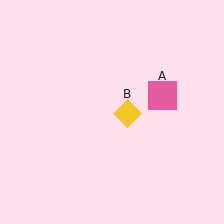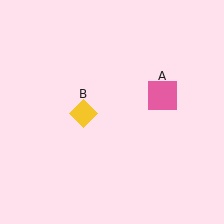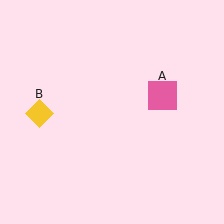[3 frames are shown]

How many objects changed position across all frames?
1 object changed position: yellow diamond (object B).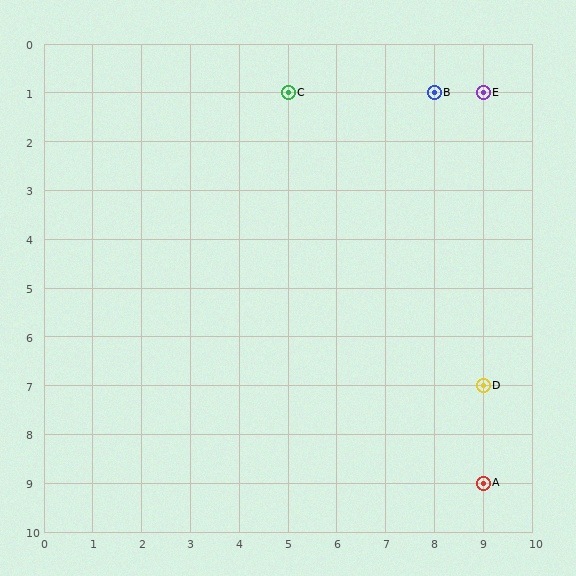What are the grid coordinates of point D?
Point D is at grid coordinates (9, 7).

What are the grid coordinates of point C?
Point C is at grid coordinates (5, 1).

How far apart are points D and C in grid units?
Points D and C are 4 columns and 6 rows apart (about 7.2 grid units diagonally).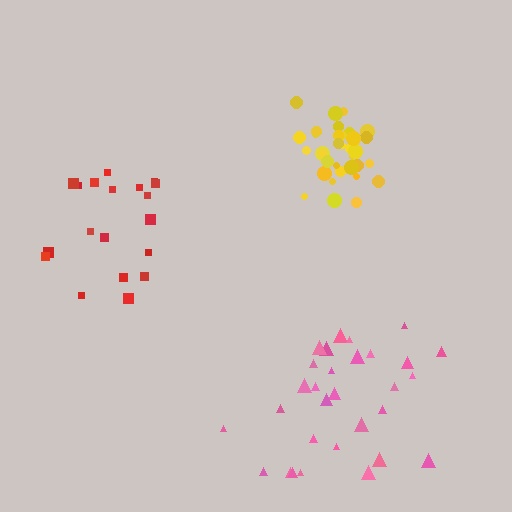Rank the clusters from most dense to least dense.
yellow, red, pink.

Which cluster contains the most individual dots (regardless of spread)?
Yellow (35).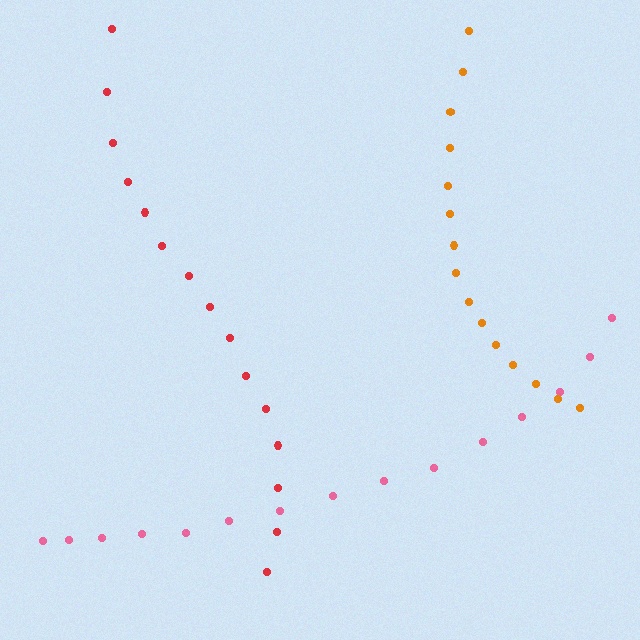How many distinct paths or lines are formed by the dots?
There are 3 distinct paths.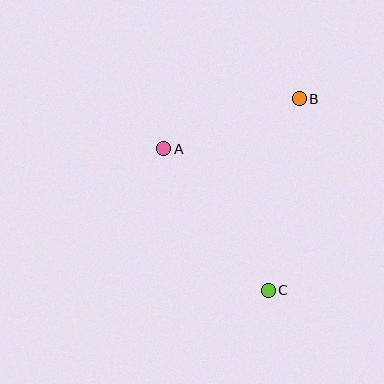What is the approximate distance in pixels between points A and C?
The distance between A and C is approximately 176 pixels.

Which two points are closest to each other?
Points A and B are closest to each other.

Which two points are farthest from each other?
Points B and C are farthest from each other.